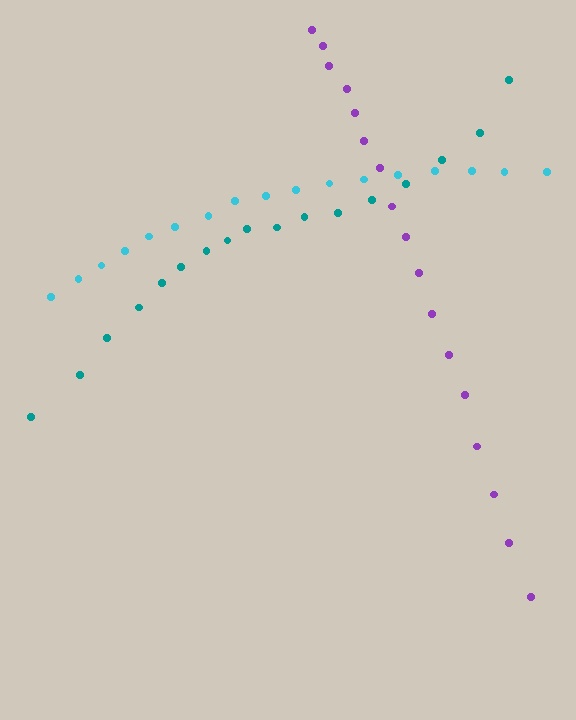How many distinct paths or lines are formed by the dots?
There are 3 distinct paths.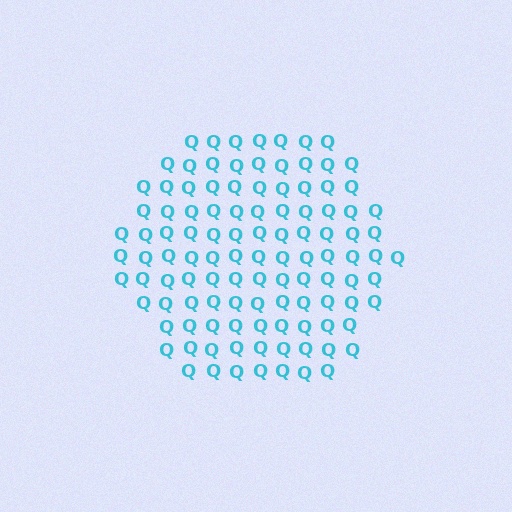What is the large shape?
The large shape is a hexagon.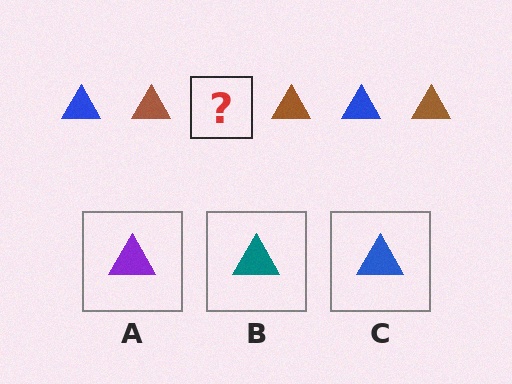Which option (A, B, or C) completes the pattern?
C.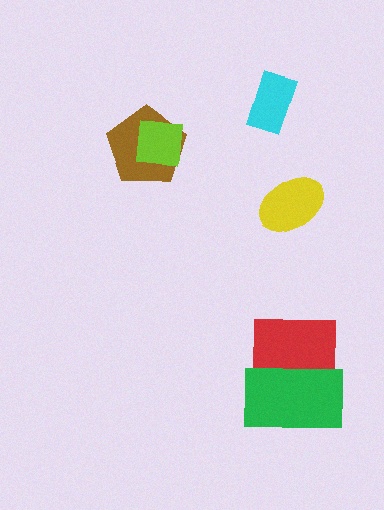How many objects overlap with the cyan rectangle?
0 objects overlap with the cyan rectangle.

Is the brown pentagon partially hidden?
Yes, it is partially covered by another shape.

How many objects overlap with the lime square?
1 object overlaps with the lime square.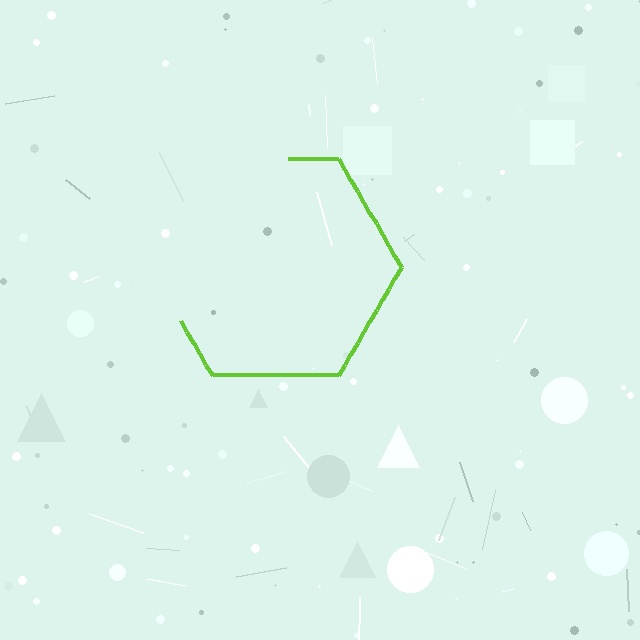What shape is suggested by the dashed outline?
The dashed outline suggests a hexagon.